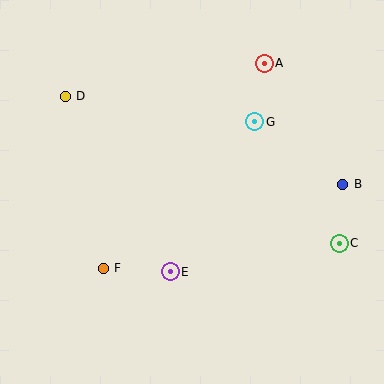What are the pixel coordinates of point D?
Point D is at (65, 96).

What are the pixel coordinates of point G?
Point G is at (255, 122).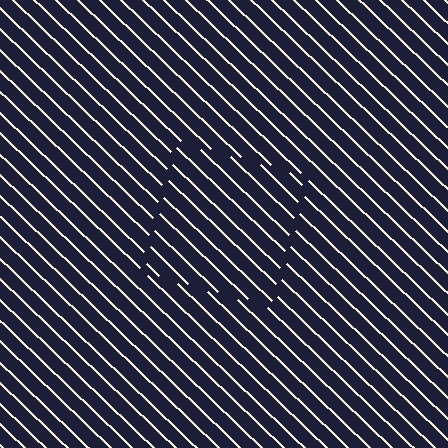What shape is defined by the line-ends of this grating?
An illusory square. The interior of the shape contains the same grating, shifted by half a period — the contour is defined by the phase discontinuity where line-ends from the inner and outer gratings abut.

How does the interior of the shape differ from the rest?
The interior of the shape contains the same grating, shifted by half a period — the contour is defined by the phase discontinuity where line-ends from the inner and outer gratings abut.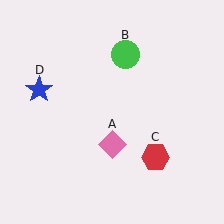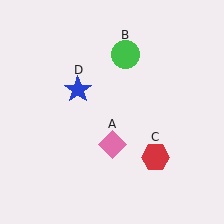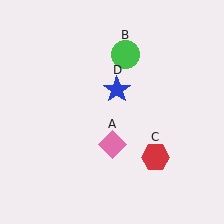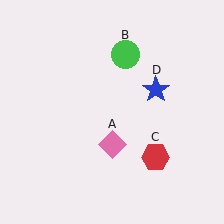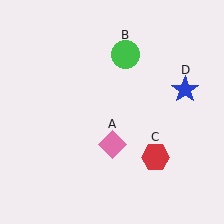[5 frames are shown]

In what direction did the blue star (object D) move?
The blue star (object D) moved right.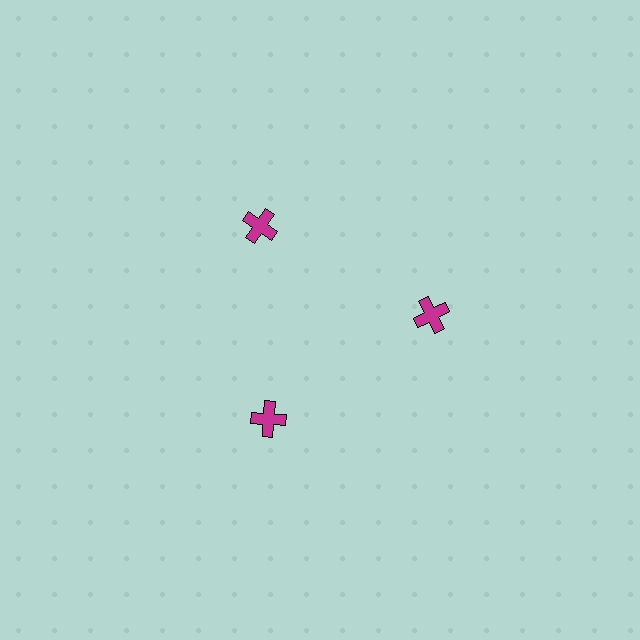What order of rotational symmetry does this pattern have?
This pattern has 3-fold rotational symmetry.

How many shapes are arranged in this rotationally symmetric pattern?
There are 3 shapes, arranged in 3 groups of 1.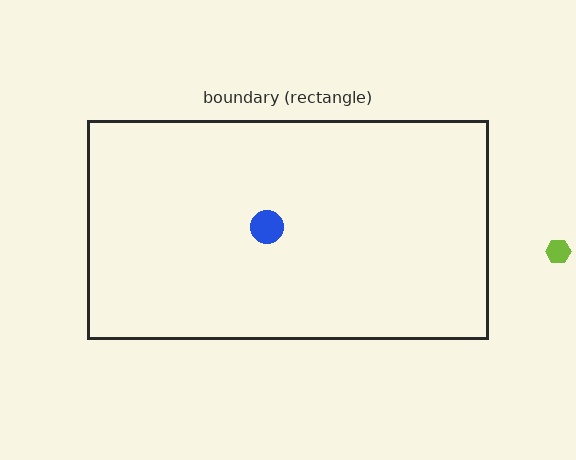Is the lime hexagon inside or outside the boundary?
Outside.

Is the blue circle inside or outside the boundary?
Inside.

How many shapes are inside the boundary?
1 inside, 1 outside.